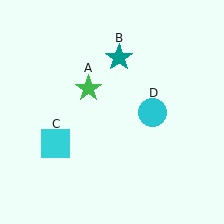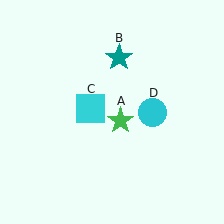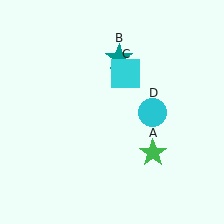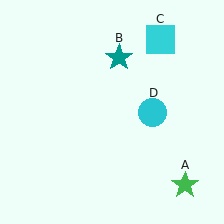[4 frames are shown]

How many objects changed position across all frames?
2 objects changed position: green star (object A), cyan square (object C).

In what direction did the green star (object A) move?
The green star (object A) moved down and to the right.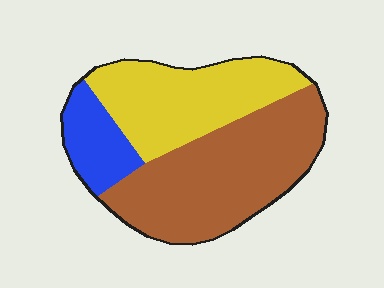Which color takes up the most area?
Brown, at roughly 50%.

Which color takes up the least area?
Blue, at roughly 15%.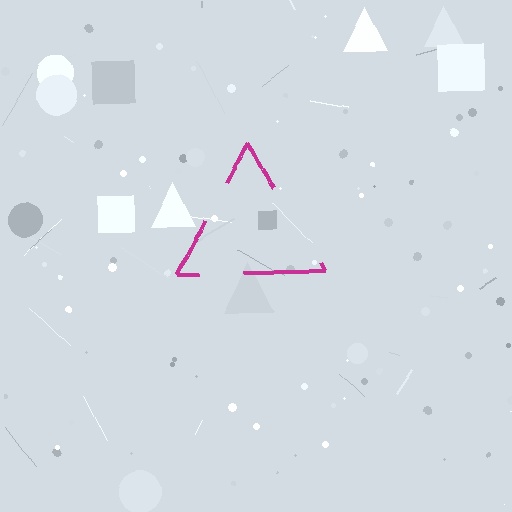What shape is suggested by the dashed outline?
The dashed outline suggests a triangle.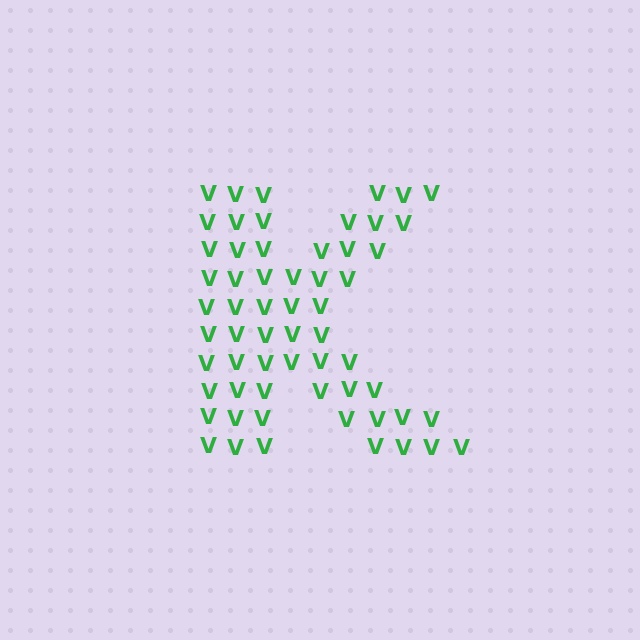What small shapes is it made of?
It is made of small letter V's.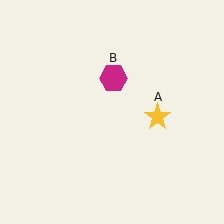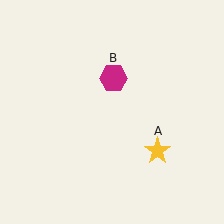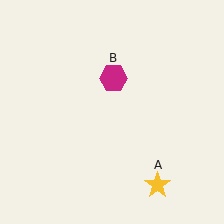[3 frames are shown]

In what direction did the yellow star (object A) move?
The yellow star (object A) moved down.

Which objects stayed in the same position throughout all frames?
Magenta hexagon (object B) remained stationary.